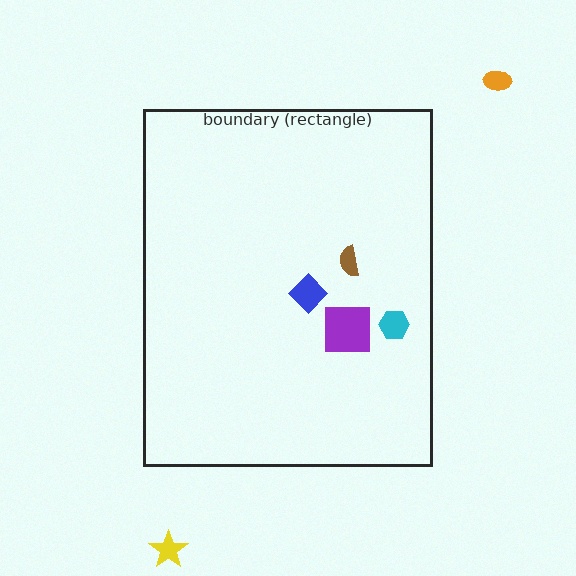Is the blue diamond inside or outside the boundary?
Inside.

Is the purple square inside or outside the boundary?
Inside.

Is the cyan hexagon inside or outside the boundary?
Inside.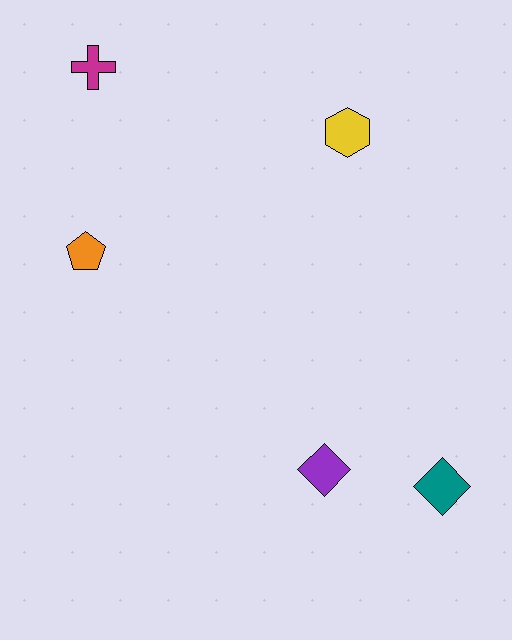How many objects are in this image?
There are 5 objects.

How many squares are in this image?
There are no squares.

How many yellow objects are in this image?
There is 1 yellow object.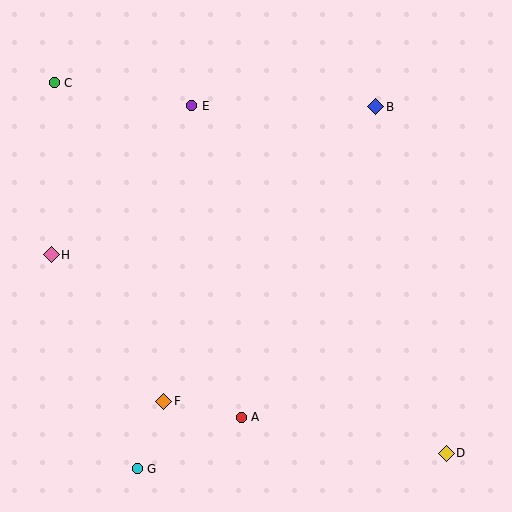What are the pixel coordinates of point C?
Point C is at (54, 83).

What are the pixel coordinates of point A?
Point A is at (241, 417).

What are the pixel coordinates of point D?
Point D is at (446, 453).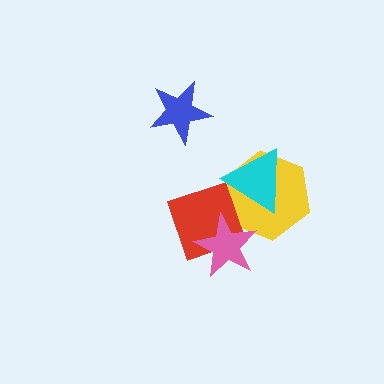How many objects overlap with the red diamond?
3 objects overlap with the red diamond.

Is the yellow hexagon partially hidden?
Yes, it is partially covered by another shape.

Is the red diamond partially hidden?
Yes, it is partially covered by another shape.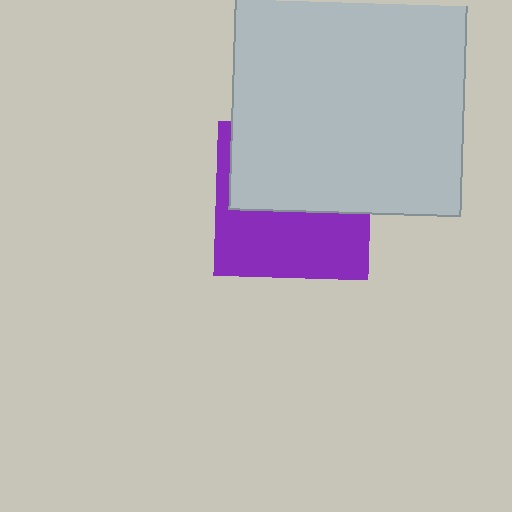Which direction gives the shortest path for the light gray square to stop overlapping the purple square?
Moving up gives the shortest separation.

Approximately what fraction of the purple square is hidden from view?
Roughly 53% of the purple square is hidden behind the light gray square.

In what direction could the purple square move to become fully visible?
The purple square could move down. That would shift it out from behind the light gray square entirely.